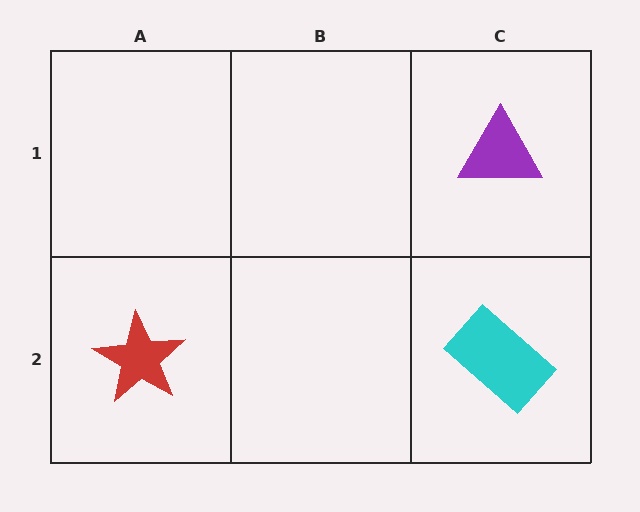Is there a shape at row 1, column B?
No, that cell is empty.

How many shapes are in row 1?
1 shape.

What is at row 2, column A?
A red star.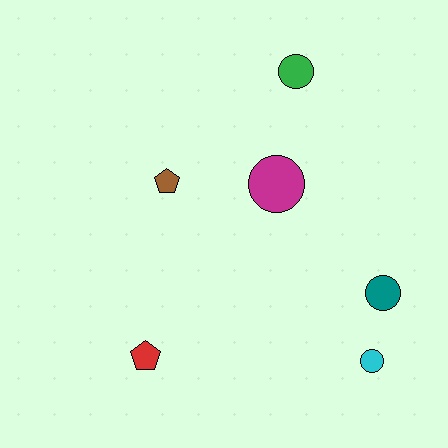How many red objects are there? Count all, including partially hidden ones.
There is 1 red object.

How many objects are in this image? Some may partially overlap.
There are 6 objects.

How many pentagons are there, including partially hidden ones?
There are 2 pentagons.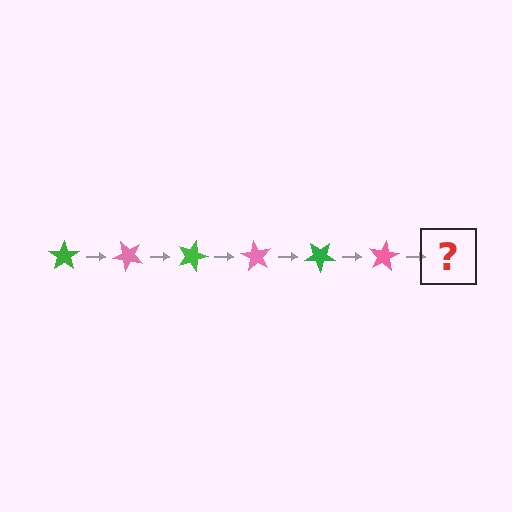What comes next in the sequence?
The next element should be a green star, rotated 270 degrees from the start.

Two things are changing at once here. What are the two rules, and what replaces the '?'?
The two rules are that it rotates 45 degrees each step and the color cycles through green and pink. The '?' should be a green star, rotated 270 degrees from the start.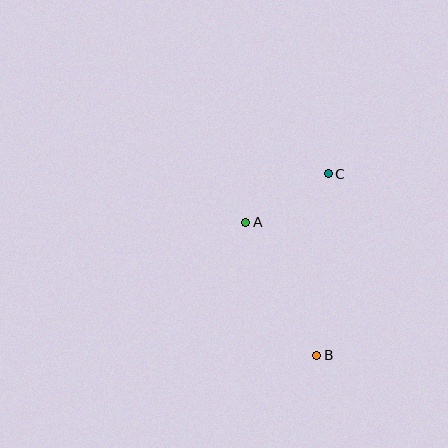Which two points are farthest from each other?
Points B and C are farthest from each other.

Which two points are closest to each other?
Points A and C are closest to each other.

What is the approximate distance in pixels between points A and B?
The distance between A and B is approximately 151 pixels.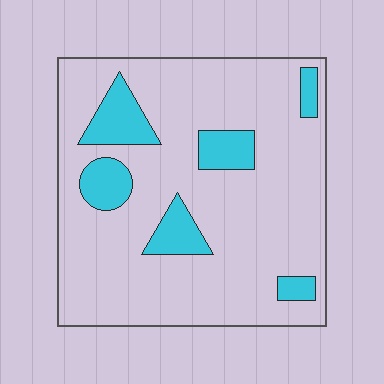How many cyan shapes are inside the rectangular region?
6.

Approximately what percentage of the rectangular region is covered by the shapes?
Approximately 15%.